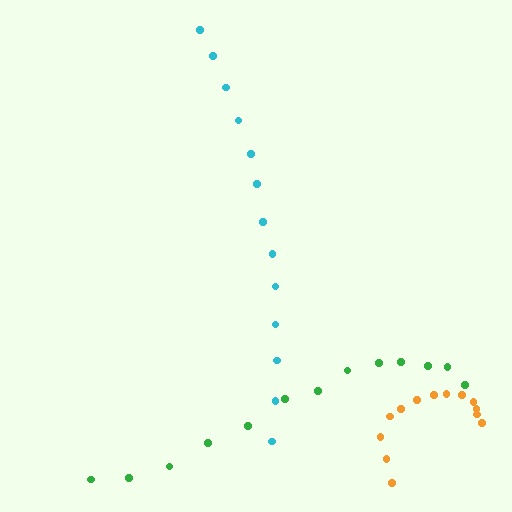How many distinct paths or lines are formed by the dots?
There are 3 distinct paths.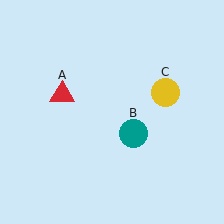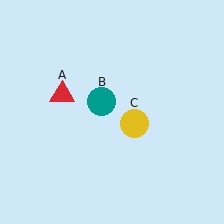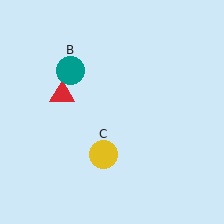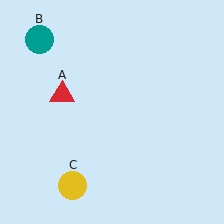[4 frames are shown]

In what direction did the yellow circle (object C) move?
The yellow circle (object C) moved down and to the left.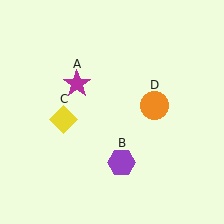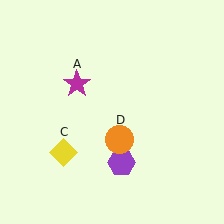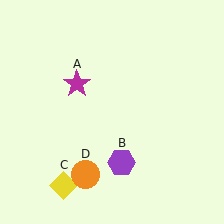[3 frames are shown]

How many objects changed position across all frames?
2 objects changed position: yellow diamond (object C), orange circle (object D).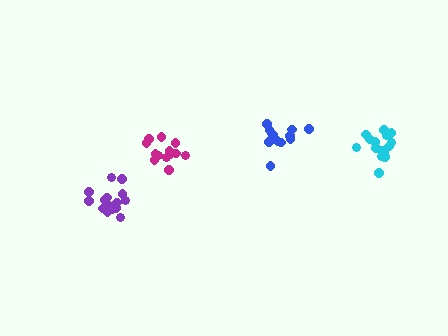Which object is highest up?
The blue cluster is topmost.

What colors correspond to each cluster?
The clusters are colored: magenta, blue, purple, cyan.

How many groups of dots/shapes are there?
There are 4 groups.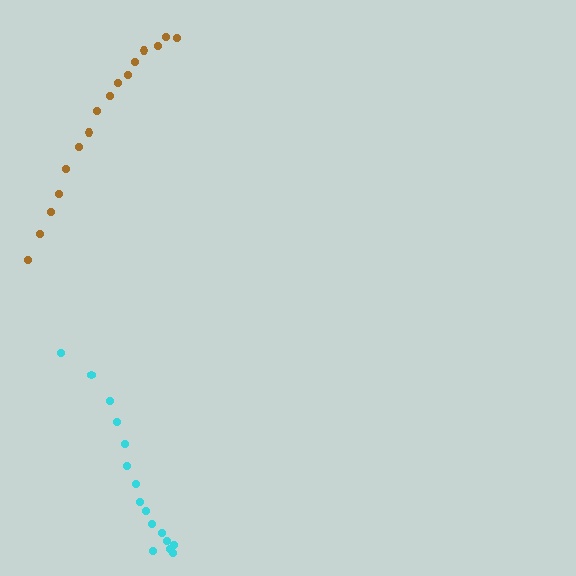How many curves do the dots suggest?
There are 2 distinct paths.